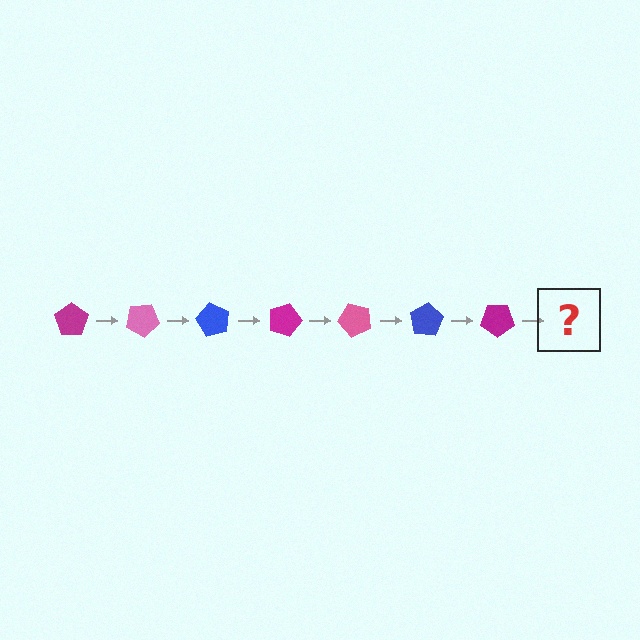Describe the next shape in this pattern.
It should be a pink pentagon, rotated 210 degrees from the start.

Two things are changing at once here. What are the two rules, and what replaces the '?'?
The two rules are that it rotates 30 degrees each step and the color cycles through magenta, pink, and blue. The '?' should be a pink pentagon, rotated 210 degrees from the start.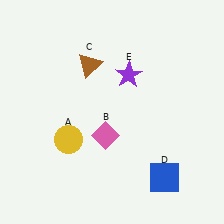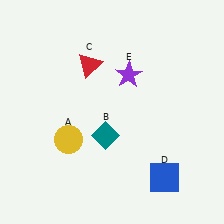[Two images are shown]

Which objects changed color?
B changed from pink to teal. C changed from brown to red.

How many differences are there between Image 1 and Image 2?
There are 2 differences between the two images.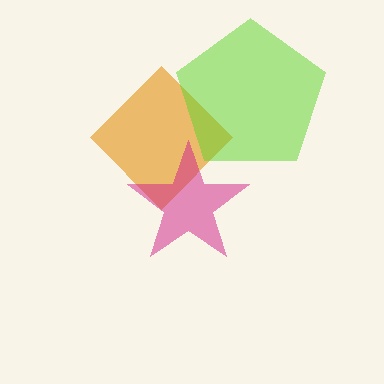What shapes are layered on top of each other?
The layered shapes are: an orange diamond, a lime pentagon, a magenta star.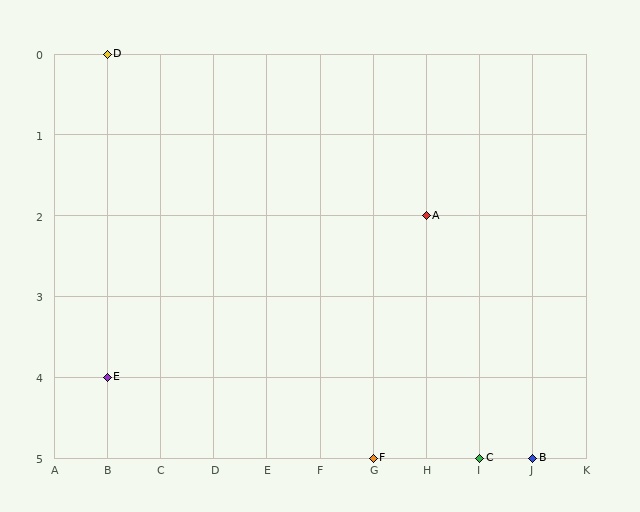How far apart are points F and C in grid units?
Points F and C are 2 columns apart.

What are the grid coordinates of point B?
Point B is at grid coordinates (J, 5).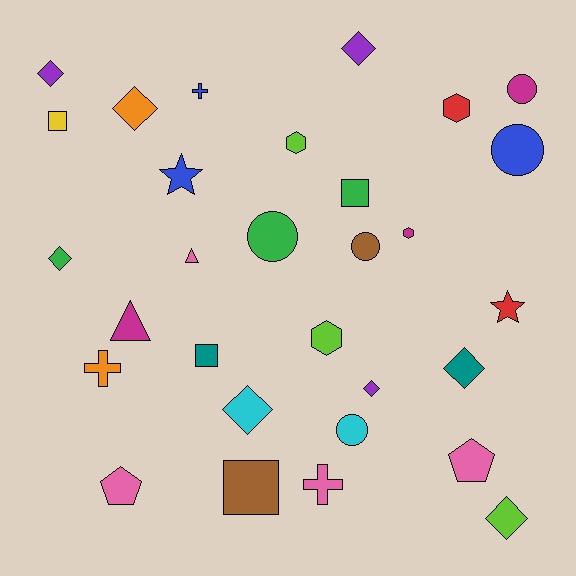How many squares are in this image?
There are 4 squares.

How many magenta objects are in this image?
There are 3 magenta objects.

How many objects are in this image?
There are 30 objects.